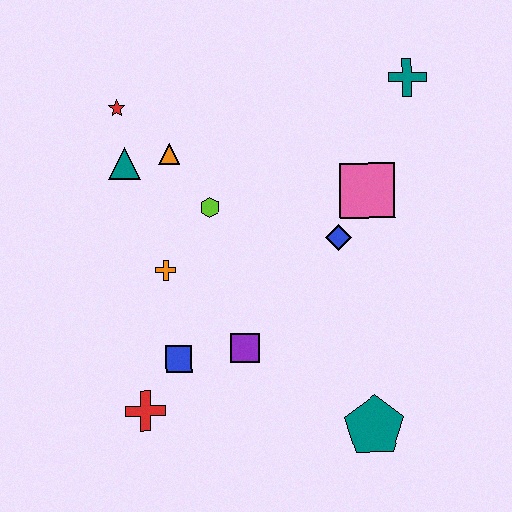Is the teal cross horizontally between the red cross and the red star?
No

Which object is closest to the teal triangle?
The orange triangle is closest to the teal triangle.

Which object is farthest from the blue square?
The teal cross is farthest from the blue square.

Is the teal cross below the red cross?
No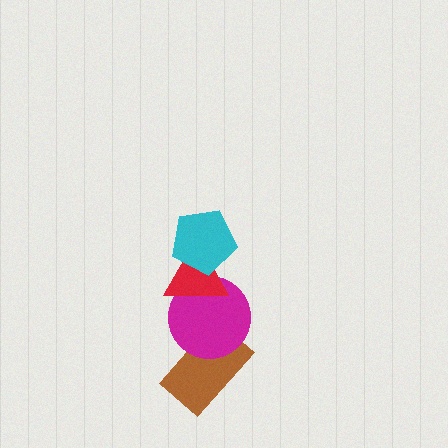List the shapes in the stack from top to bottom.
From top to bottom: the cyan pentagon, the red triangle, the magenta circle, the brown rectangle.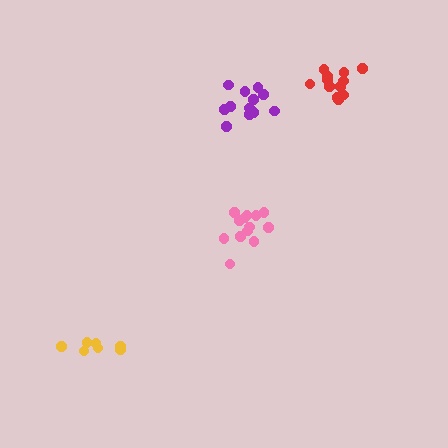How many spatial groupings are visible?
There are 4 spatial groupings.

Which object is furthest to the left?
The yellow cluster is leftmost.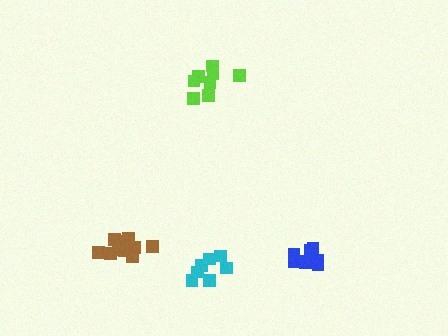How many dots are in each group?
Group 1: 12 dots, Group 2: 8 dots, Group 3: 7 dots, Group 4: 9 dots (36 total).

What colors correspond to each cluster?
The clusters are colored: brown, lime, cyan, blue.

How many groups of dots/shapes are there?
There are 4 groups.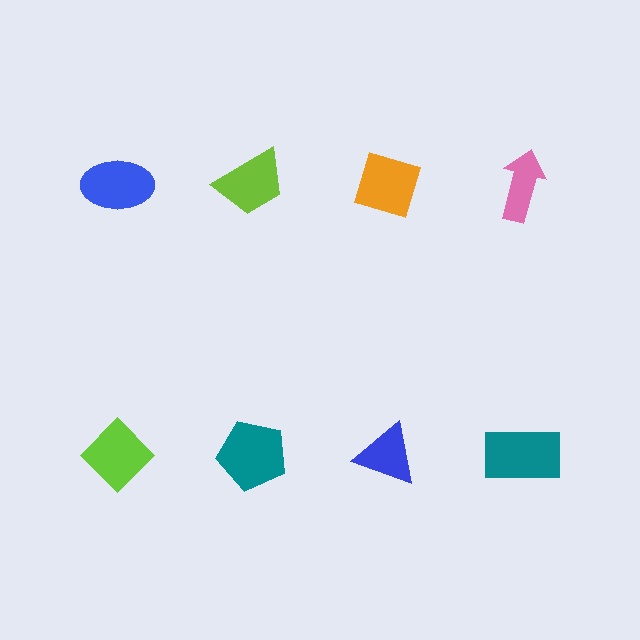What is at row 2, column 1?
A lime diamond.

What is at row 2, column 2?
A teal pentagon.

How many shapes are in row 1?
4 shapes.